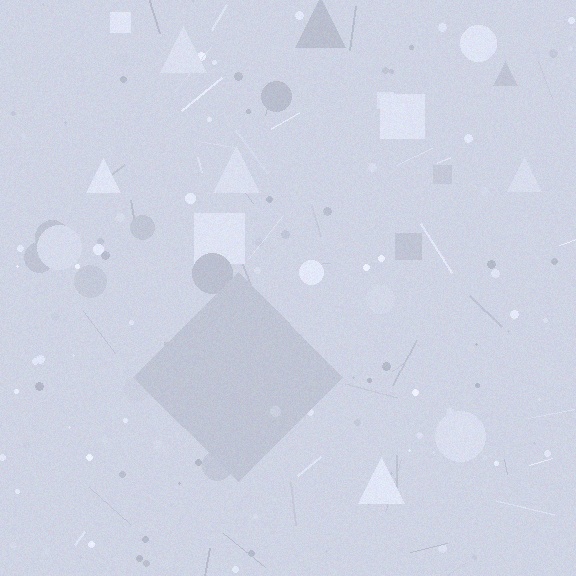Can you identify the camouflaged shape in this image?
The camouflaged shape is a diamond.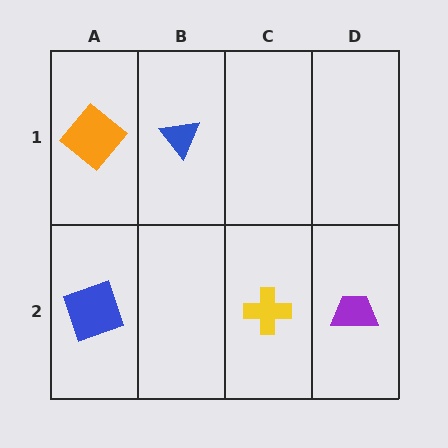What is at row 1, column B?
A blue triangle.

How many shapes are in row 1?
2 shapes.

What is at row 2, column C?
A yellow cross.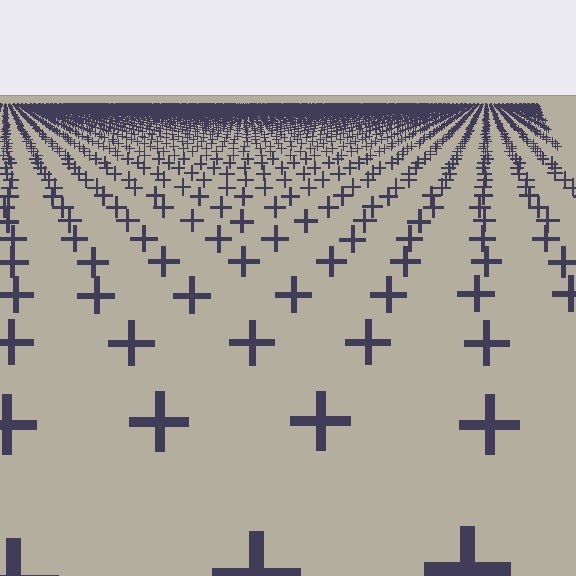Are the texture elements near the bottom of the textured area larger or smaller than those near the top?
Larger. Near the bottom, elements are closer to the viewer and appear at a bigger on-screen size.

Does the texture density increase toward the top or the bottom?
Density increases toward the top.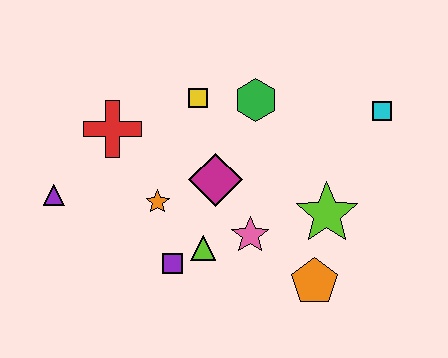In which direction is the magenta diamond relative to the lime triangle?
The magenta diamond is above the lime triangle.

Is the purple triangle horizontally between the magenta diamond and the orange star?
No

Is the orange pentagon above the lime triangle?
No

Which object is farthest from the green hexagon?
The purple triangle is farthest from the green hexagon.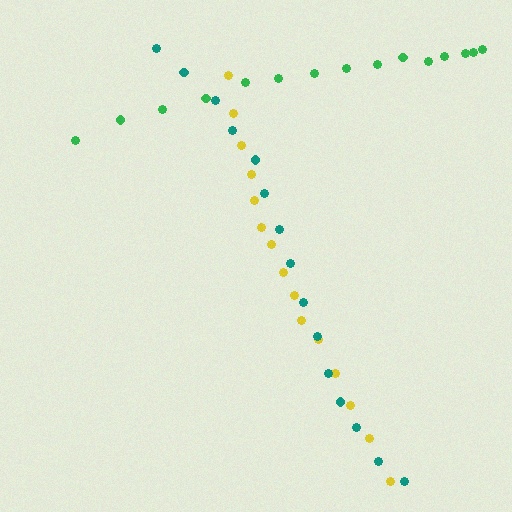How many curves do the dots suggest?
There are 3 distinct paths.